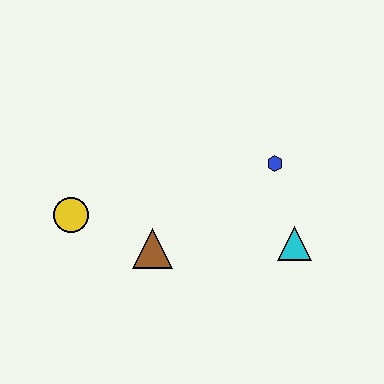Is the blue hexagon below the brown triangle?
No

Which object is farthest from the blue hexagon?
The yellow circle is farthest from the blue hexagon.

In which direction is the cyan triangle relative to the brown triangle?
The cyan triangle is to the right of the brown triangle.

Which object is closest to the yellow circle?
The brown triangle is closest to the yellow circle.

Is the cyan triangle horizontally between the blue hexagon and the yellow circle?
No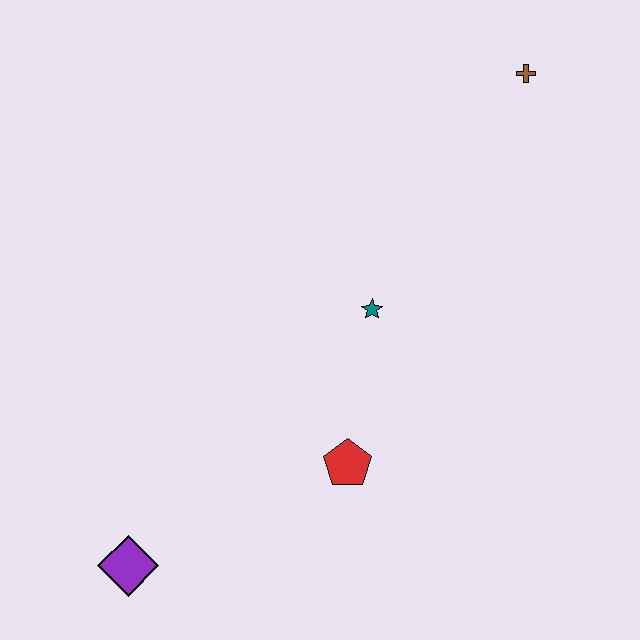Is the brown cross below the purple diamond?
No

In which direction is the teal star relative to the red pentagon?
The teal star is above the red pentagon.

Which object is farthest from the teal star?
The purple diamond is farthest from the teal star.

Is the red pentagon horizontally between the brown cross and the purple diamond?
Yes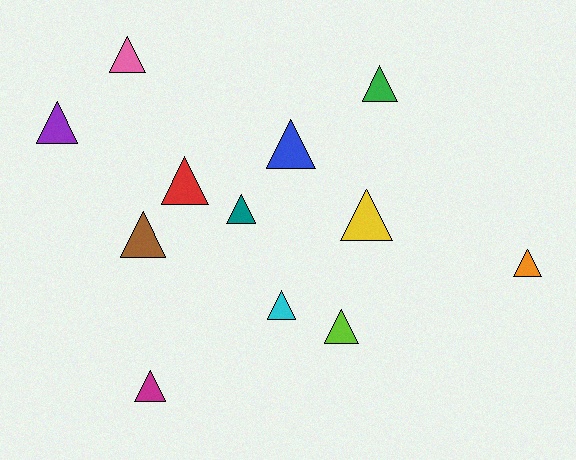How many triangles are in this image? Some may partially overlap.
There are 12 triangles.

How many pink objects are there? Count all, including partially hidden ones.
There is 1 pink object.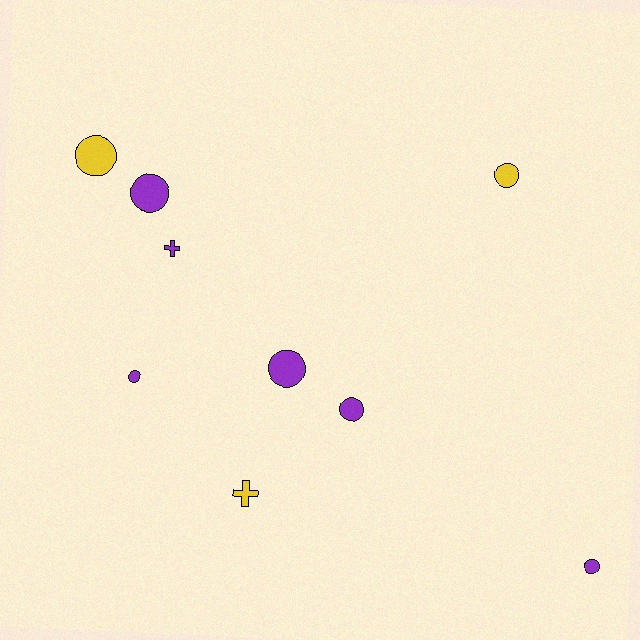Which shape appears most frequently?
Circle, with 7 objects.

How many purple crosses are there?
There is 1 purple cross.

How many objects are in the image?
There are 9 objects.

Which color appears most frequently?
Purple, with 6 objects.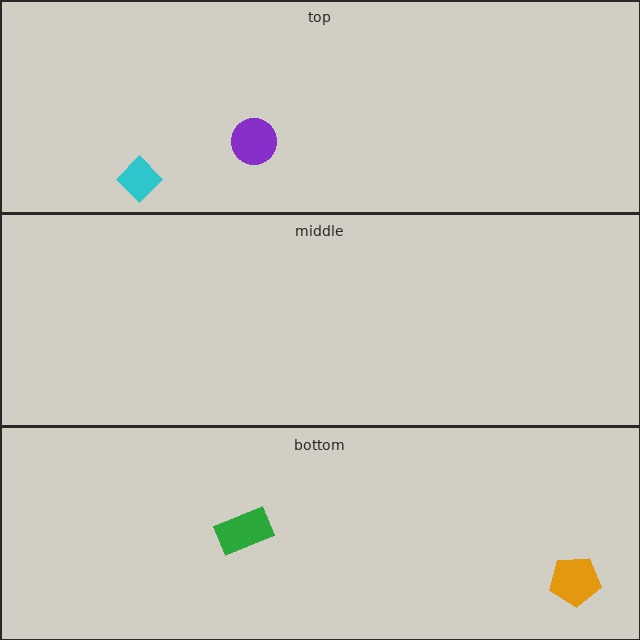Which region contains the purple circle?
The top region.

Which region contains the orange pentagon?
The bottom region.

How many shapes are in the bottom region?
2.